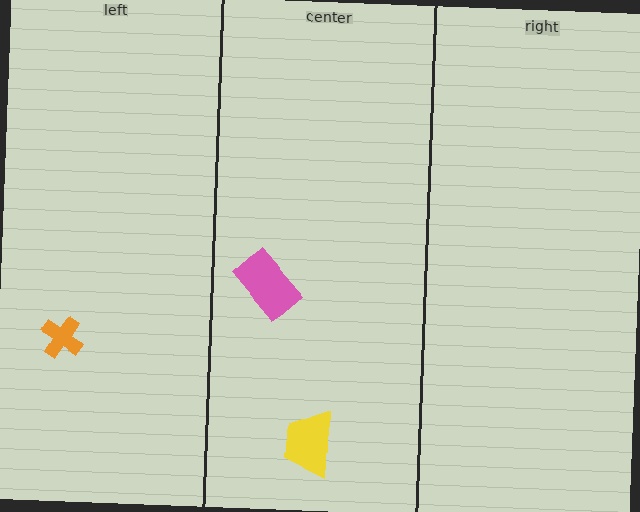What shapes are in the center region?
The pink rectangle, the yellow trapezoid.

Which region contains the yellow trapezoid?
The center region.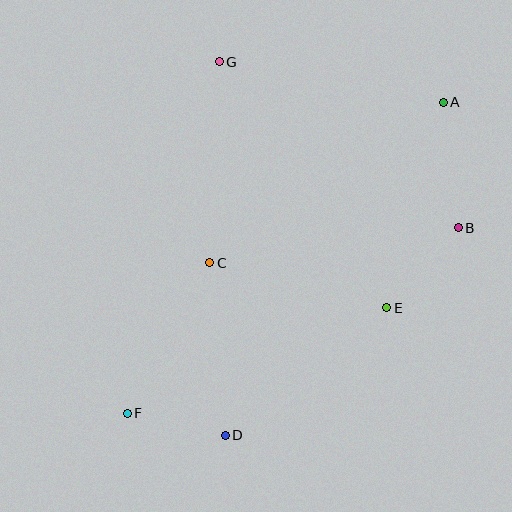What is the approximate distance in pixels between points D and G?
The distance between D and G is approximately 373 pixels.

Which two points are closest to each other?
Points D and F are closest to each other.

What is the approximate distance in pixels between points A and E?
The distance between A and E is approximately 213 pixels.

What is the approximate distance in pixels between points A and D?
The distance between A and D is approximately 398 pixels.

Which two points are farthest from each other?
Points A and F are farthest from each other.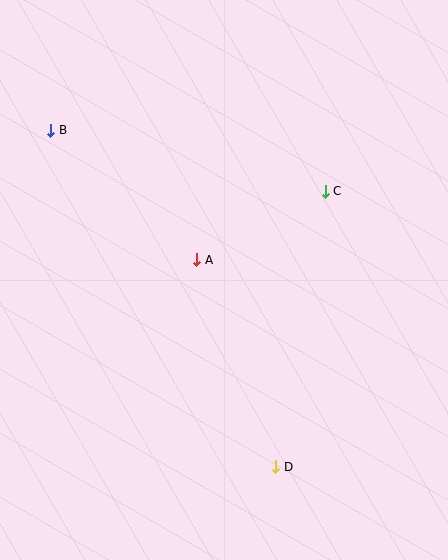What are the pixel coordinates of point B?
Point B is at (51, 130).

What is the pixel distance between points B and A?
The distance between B and A is 195 pixels.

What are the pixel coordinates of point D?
Point D is at (276, 467).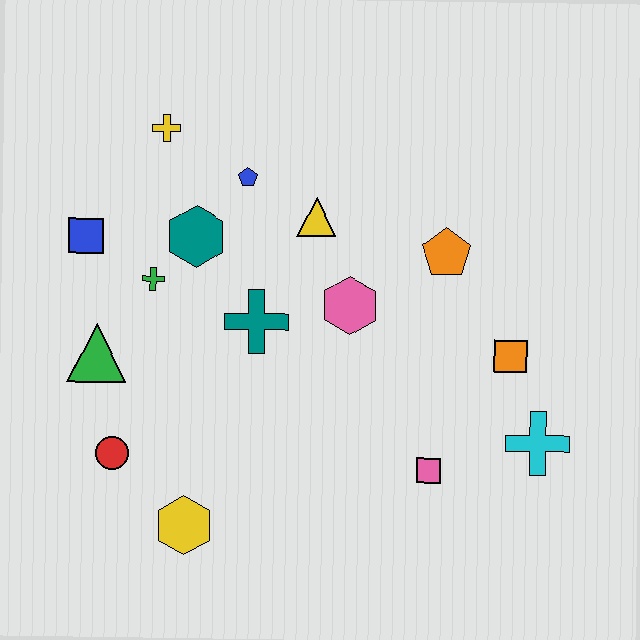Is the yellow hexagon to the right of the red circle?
Yes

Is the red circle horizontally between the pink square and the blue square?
Yes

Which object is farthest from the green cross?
The cyan cross is farthest from the green cross.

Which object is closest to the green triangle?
The green cross is closest to the green triangle.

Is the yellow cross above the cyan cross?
Yes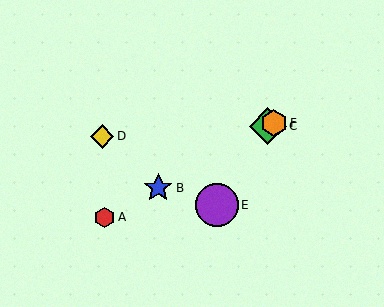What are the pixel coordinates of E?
Object E is at (217, 205).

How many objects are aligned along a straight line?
4 objects (A, B, C, F) are aligned along a straight line.